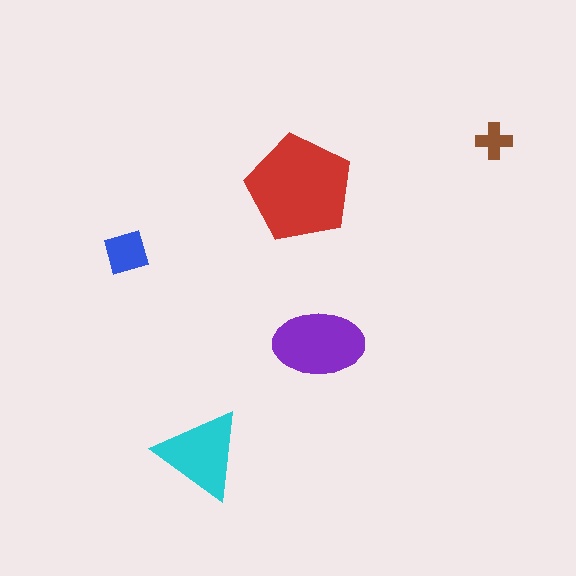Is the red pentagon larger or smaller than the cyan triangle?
Larger.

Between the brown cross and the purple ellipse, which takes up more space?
The purple ellipse.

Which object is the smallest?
The brown cross.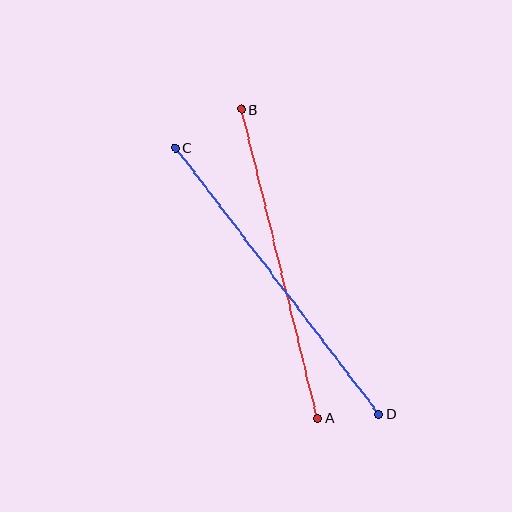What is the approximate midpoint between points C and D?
The midpoint is at approximately (277, 281) pixels.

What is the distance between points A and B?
The distance is approximately 318 pixels.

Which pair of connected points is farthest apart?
Points C and D are farthest apart.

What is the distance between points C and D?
The distance is approximately 335 pixels.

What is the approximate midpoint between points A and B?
The midpoint is at approximately (280, 263) pixels.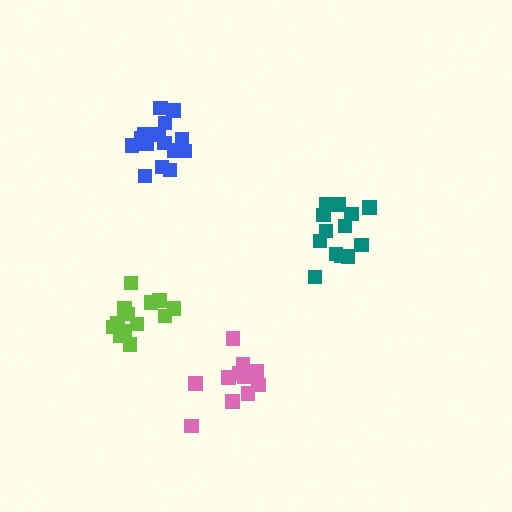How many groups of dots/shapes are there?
There are 4 groups.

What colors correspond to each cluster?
The clusters are colored: blue, teal, lime, pink.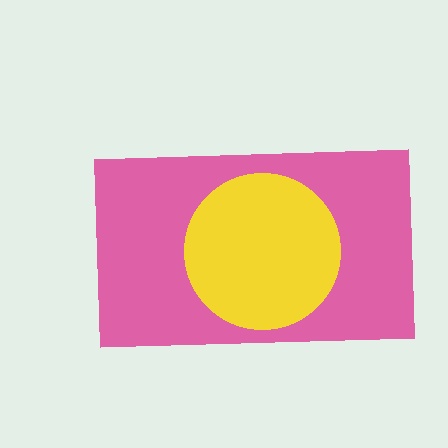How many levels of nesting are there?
2.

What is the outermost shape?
The pink rectangle.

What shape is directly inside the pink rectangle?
The yellow circle.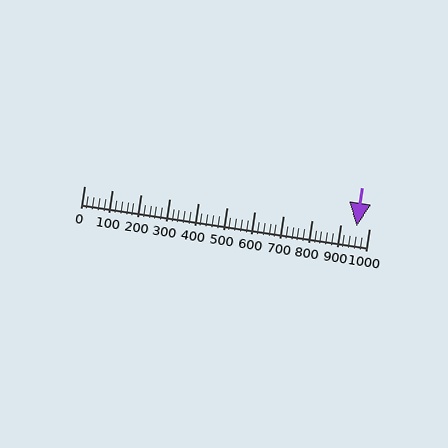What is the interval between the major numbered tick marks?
The major tick marks are spaced 100 units apart.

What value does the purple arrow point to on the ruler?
The purple arrow points to approximately 957.